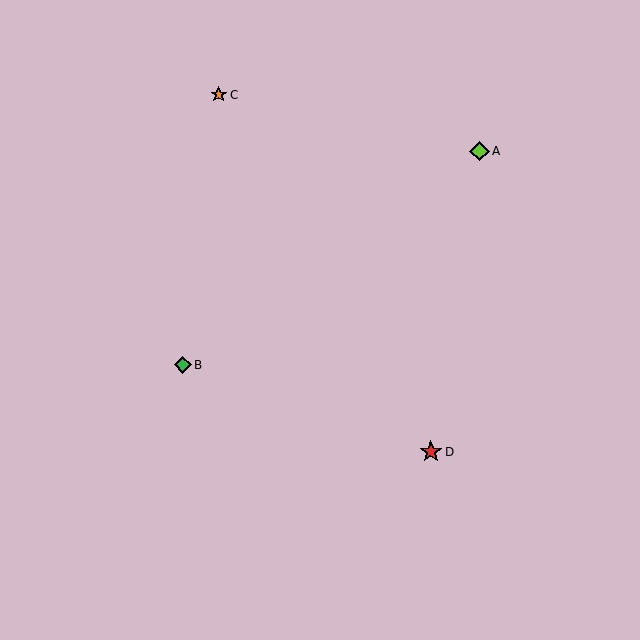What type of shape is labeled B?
Shape B is a green diamond.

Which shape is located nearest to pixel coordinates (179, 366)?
The green diamond (labeled B) at (183, 365) is nearest to that location.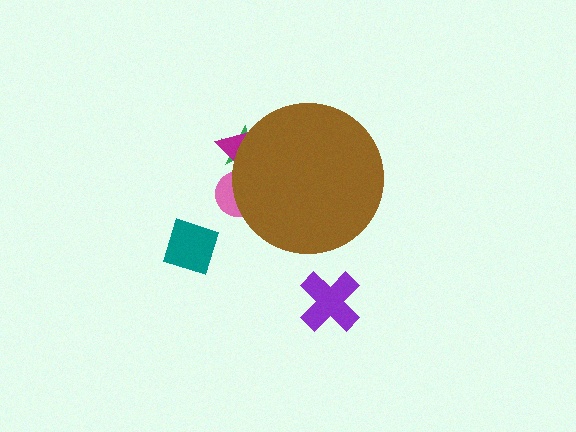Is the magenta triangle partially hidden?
Yes, the magenta triangle is partially hidden behind the brown circle.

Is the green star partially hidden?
Yes, the green star is partially hidden behind the brown circle.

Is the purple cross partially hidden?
No, the purple cross is fully visible.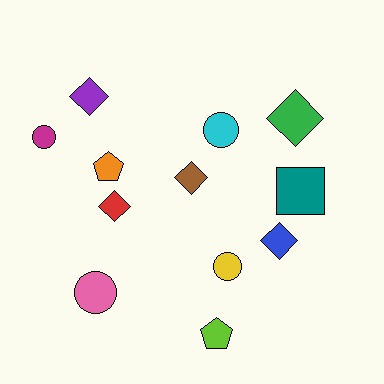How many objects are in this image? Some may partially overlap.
There are 12 objects.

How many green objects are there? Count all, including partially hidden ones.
There is 1 green object.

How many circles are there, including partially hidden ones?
There are 4 circles.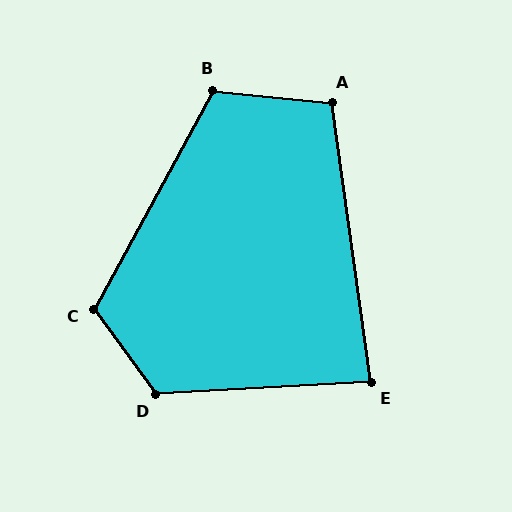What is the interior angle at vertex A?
Approximately 104 degrees (obtuse).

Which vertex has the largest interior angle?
D, at approximately 123 degrees.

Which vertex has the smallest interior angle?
E, at approximately 85 degrees.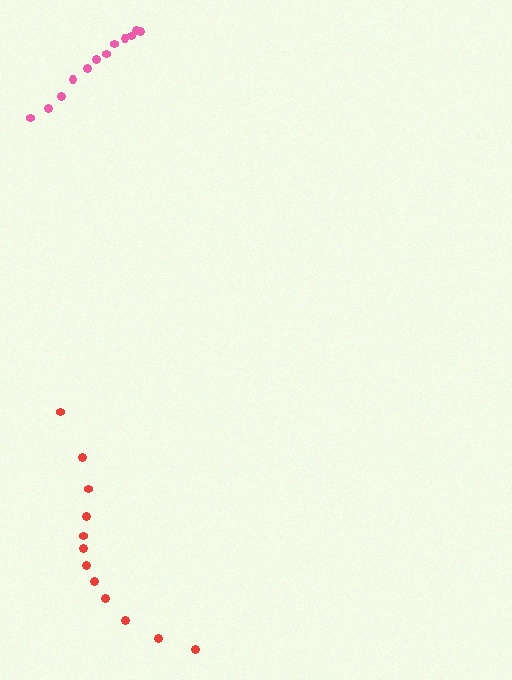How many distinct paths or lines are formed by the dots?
There are 2 distinct paths.